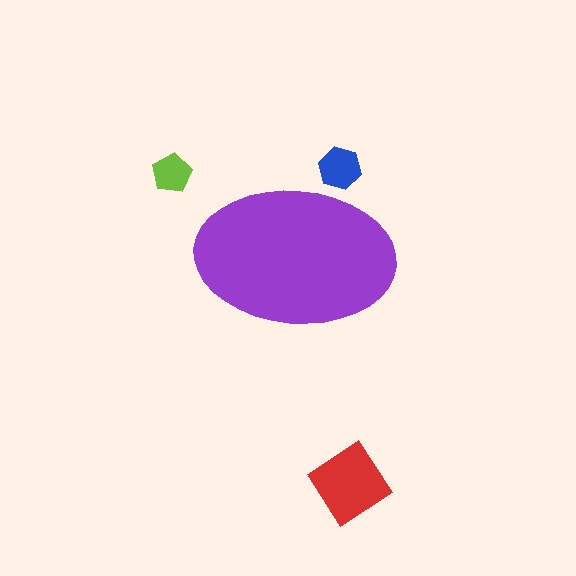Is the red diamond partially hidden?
No, the red diamond is fully visible.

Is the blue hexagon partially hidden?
Yes, the blue hexagon is partially hidden behind the purple ellipse.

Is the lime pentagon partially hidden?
No, the lime pentagon is fully visible.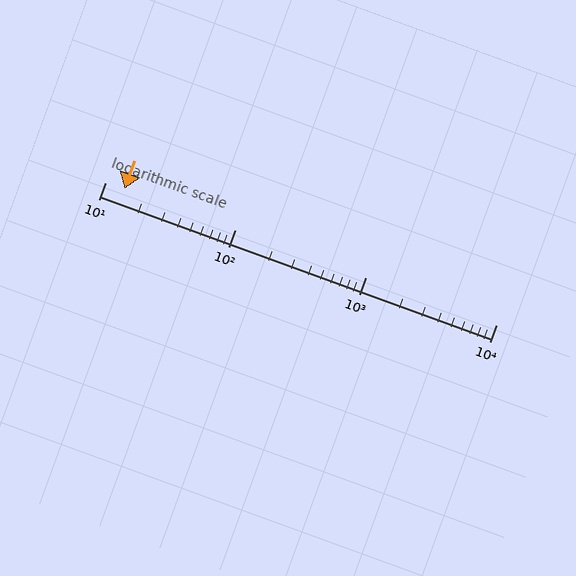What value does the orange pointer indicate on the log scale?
The pointer indicates approximately 14.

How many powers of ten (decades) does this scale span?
The scale spans 3 decades, from 10 to 10000.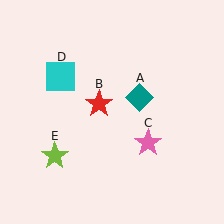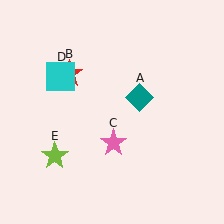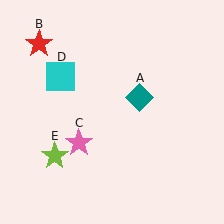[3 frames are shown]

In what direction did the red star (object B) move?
The red star (object B) moved up and to the left.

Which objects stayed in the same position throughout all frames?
Teal diamond (object A) and cyan square (object D) and lime star (object E) remained stationary.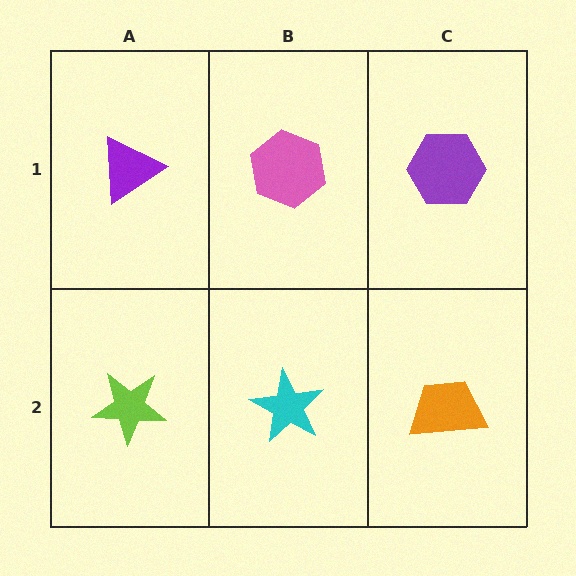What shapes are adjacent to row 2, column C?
A purple hexagon (row 1, column C), a cyan star (row 2, column B).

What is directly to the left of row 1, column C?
A pink hexagon.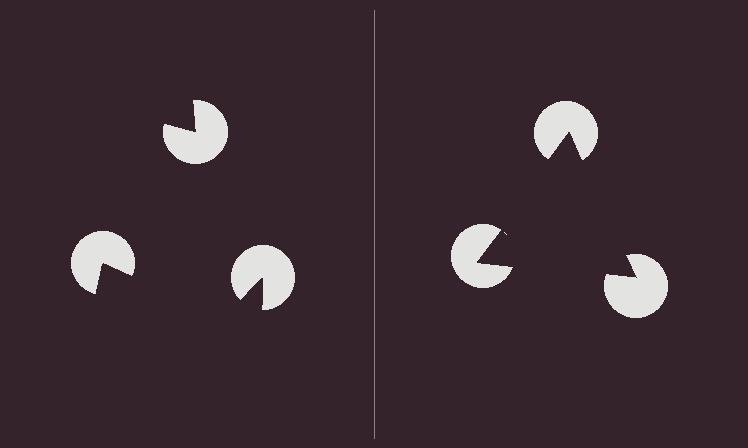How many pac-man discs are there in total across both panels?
6 — 3 on each side.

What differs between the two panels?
The pac-man discs are positioned identically on both sides; only the wedge orientations differ. On the right they align to a triangle; on the left they are misaligned.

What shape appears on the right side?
An illusory triangle.